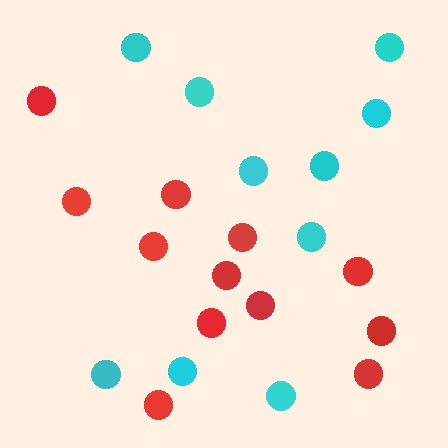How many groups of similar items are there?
There are 2 groups: one group of red circles (12) and one group of cyan circles (10).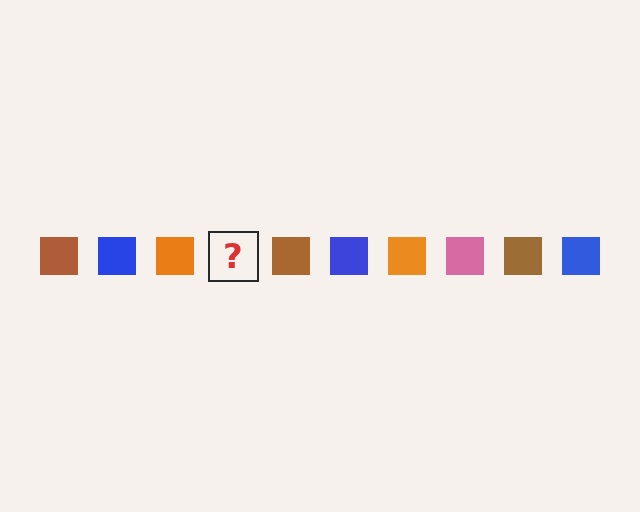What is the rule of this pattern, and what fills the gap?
The rule is that the pattern cycles through brown, blue, orange, pink squares. The gap should be filled with a pink square.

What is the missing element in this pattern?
The missing element is a pink square.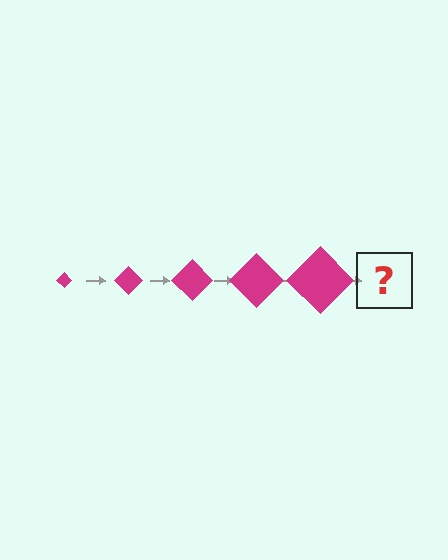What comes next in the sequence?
The next element should be a magenta diamond, larger than the previous one.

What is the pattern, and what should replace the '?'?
The pattern is that the diamond gets progressively larger each step. The '?' should be a magenta diamond, larger than the previous one.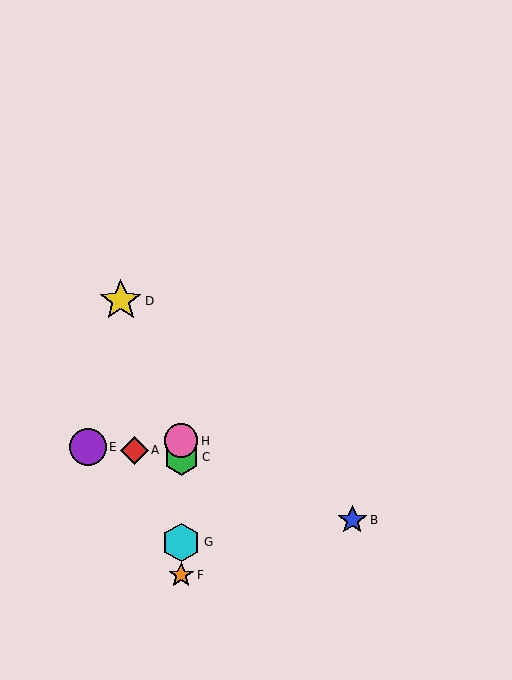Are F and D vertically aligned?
No, F is at x≈181 and D is at x≈121.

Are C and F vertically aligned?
Yes, both are at x≈181.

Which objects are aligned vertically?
Objects C, F, G, H are aligned vertically.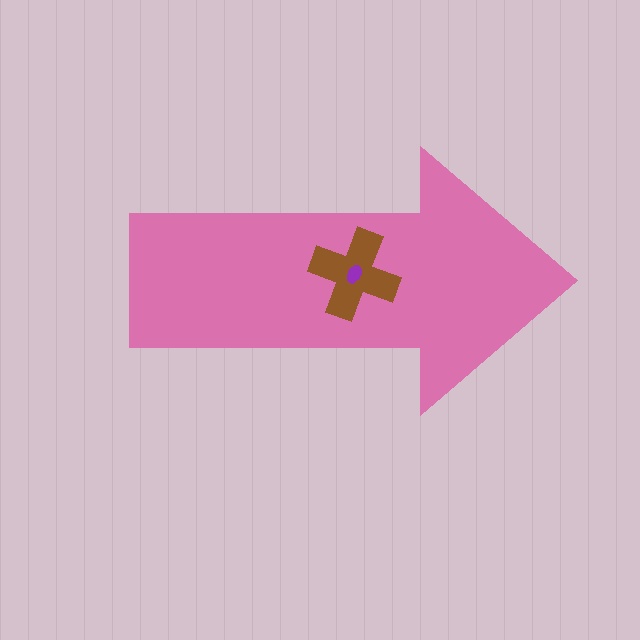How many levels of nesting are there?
3.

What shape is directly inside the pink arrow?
The brown cross.